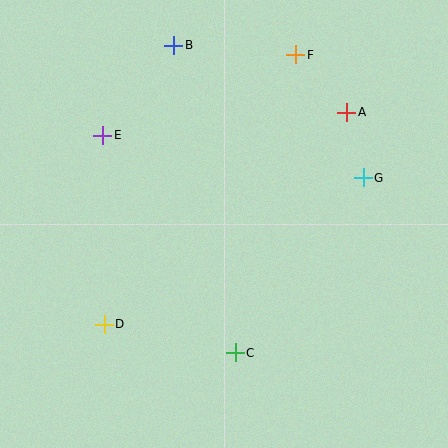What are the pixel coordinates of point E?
Point E is at (103, 135).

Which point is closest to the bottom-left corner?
Point D is closest to the bottom-left corner.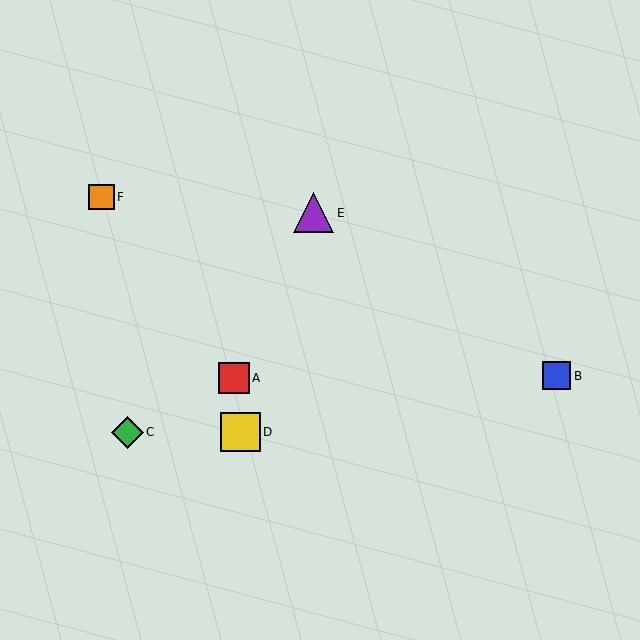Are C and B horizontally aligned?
No, C is at y≈432 and B is at y≈376.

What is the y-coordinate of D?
Object D is at y≈432.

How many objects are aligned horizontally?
2 objects (C, D) are aligned horizontally.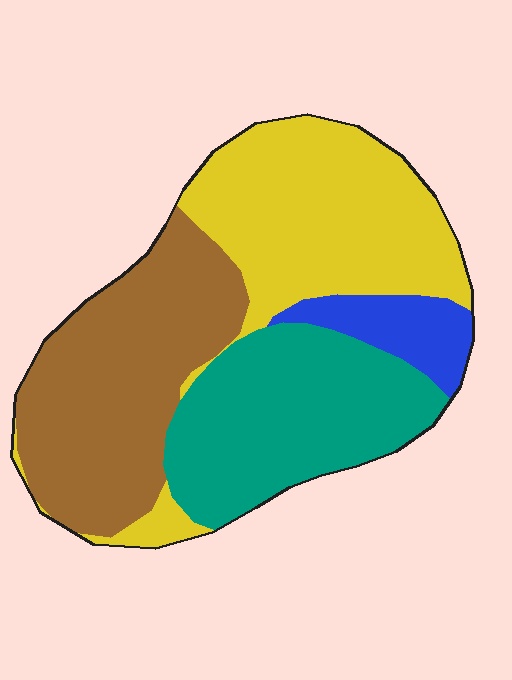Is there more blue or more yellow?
Yellow.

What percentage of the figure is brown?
Brown takes up about one third (1/3) of the figure.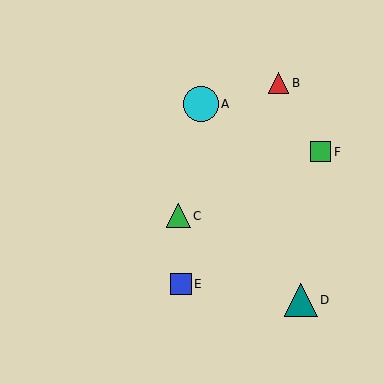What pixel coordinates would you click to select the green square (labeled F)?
Click at (320, 152) to select the green square F.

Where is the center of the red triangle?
The center of the red triangle is at (279, 83).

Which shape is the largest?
The cyan circle (labeled A) is the largest.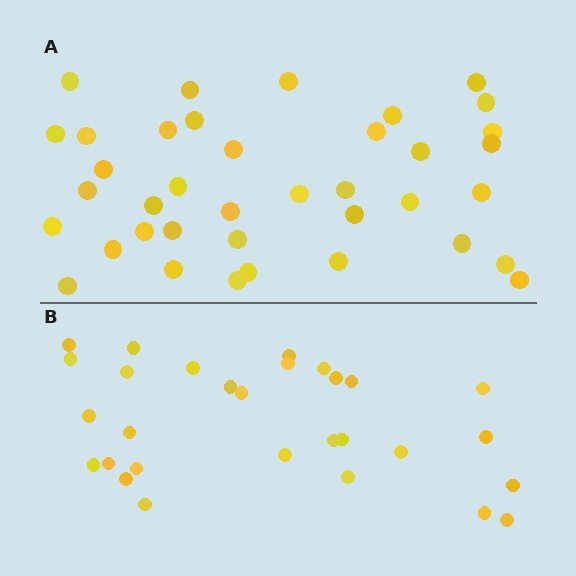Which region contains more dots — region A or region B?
Region A (the top region) has more dots.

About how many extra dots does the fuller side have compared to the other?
Region A has roughly 8 or so more dots than region B.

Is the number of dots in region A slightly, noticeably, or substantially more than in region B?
Region A has noticeably more, but not dramatically so. The ratio is roughly 1.3 to 1.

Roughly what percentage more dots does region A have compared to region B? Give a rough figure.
About 30% more.